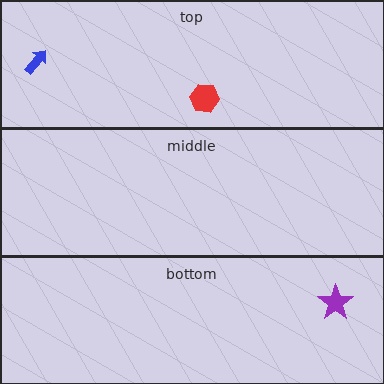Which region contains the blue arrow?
The top region.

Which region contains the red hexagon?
The top region.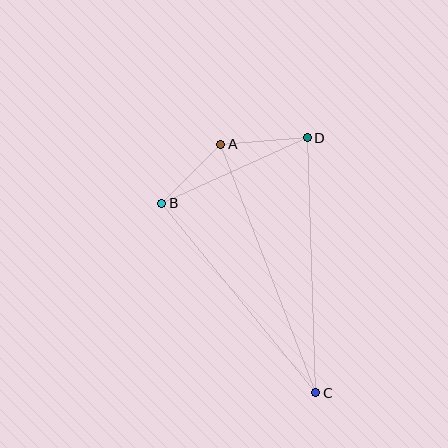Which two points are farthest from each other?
Points A and C are farthest from each other.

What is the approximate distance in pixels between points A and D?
The distance between A and D is approximately 87 pixels.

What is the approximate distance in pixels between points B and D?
The distance between B and D is approximately 159 pixels.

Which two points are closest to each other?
Points A and B are closest to each other.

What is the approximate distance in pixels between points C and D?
The distance between C and D is approximately 255 pixels.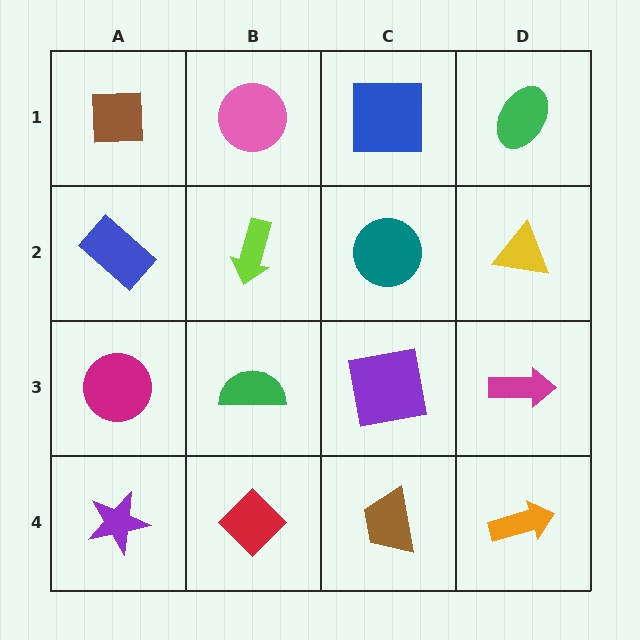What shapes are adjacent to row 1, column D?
A yellow triangle (row 2, column D), a blue square (row 1, column C).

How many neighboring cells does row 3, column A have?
3.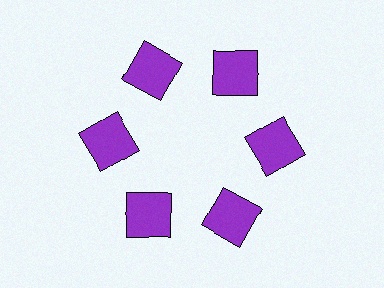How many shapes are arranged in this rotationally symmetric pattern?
There are 6 shapes, arranged in 6 groups of 1.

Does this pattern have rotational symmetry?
Yes, this pattern has 6-fold rotational symmetry. It looks the same after rotating 60 degrees around the center.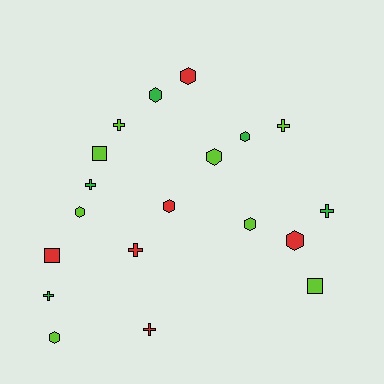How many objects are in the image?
There are 19 objects.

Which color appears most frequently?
Lime, with 8 objects.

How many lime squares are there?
There are 2 lime squares.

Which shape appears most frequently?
Hexagon, with 9 objects.